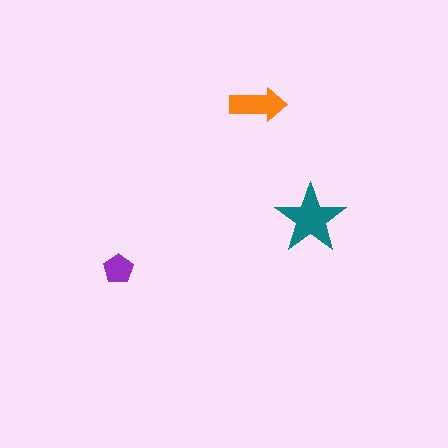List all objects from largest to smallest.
The teal star, the orange arrow, the purple pentagon.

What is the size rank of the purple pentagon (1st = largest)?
3rd.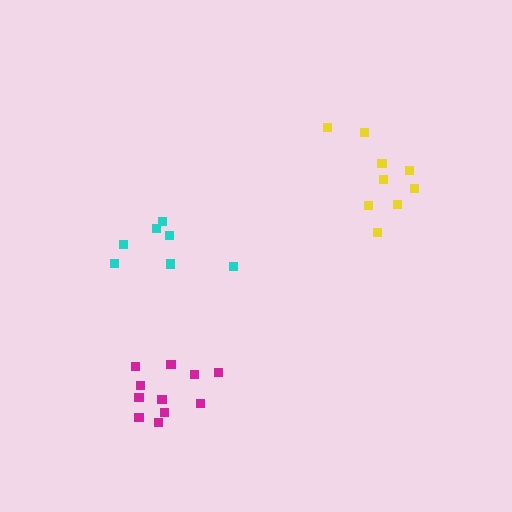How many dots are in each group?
Group 1: 11 dots, Group 2: 9 dots, Group 3: 7 dots (27 total).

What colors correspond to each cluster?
The clusters are colored: magenta, yellow, cyan.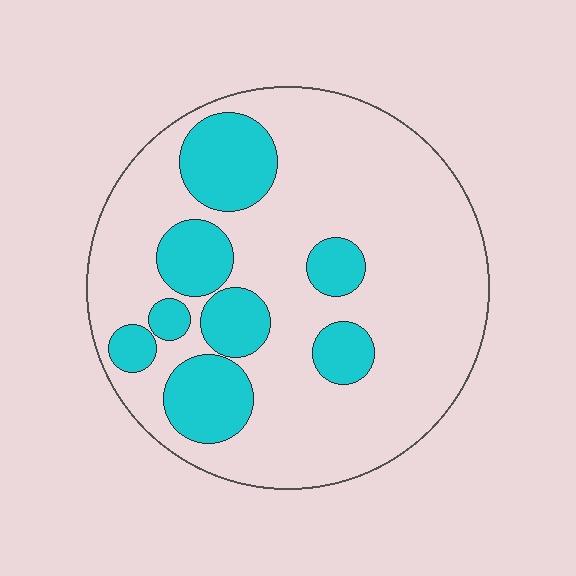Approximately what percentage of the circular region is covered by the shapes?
Approximately 25%.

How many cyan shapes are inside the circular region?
8.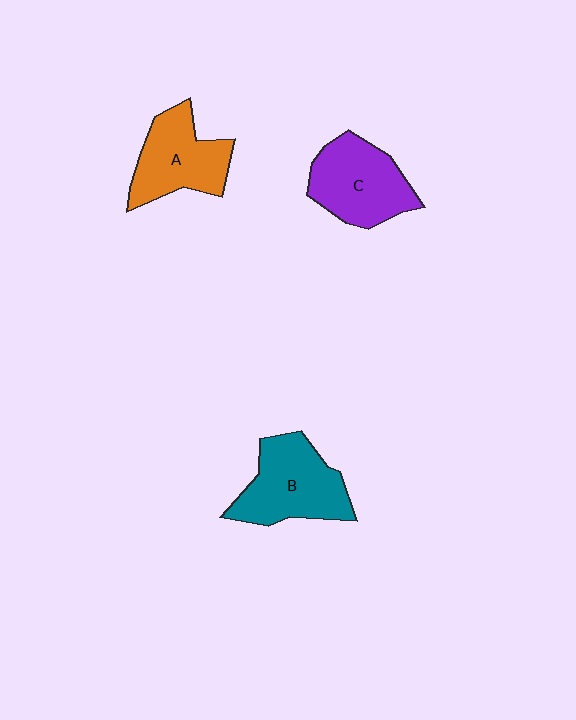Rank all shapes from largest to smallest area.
From largest to smallest: B (teal), C (purple), A (orange).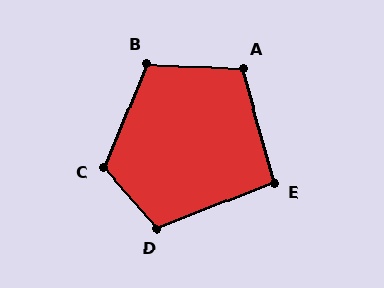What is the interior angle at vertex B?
Approximately 111 degrees (obtuse).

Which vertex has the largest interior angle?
C, at approximately 116 degrees.